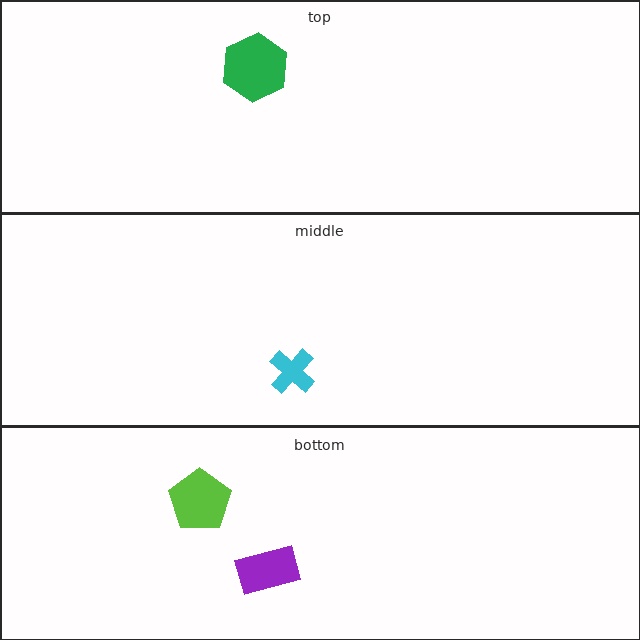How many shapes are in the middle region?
1.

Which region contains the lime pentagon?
The bottom region.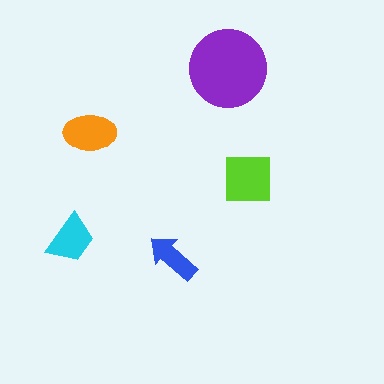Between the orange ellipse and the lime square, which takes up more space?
The lime square.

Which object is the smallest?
The blue arrow.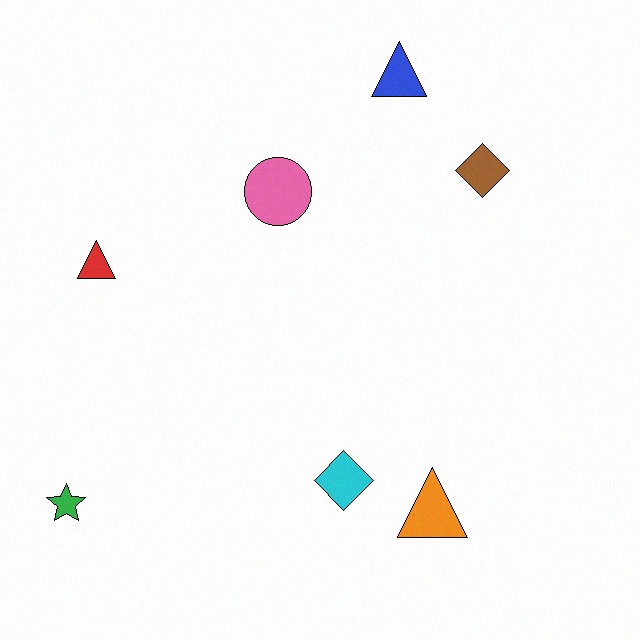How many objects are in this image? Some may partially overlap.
There are 7 objects.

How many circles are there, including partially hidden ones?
There is 1 circle.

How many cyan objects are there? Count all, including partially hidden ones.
There is 1 cyan object.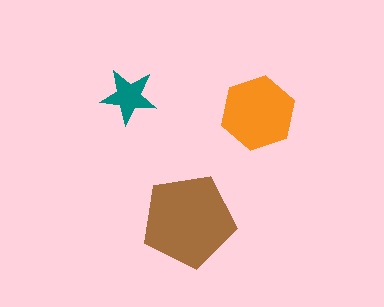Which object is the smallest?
The teal star.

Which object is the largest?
The brown pentagon.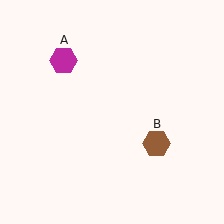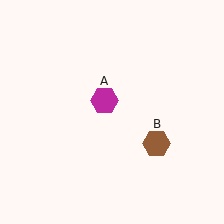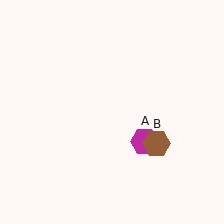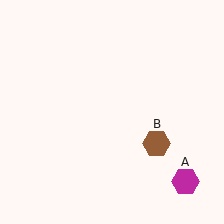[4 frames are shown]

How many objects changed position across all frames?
1 object changed position: magenta hexagon (object A).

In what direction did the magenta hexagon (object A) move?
The magenta hexagon (object A) moved down and to the right.